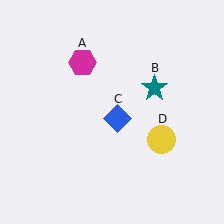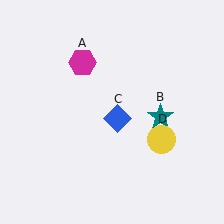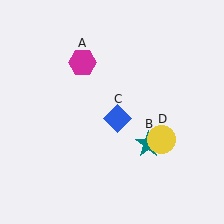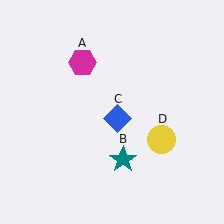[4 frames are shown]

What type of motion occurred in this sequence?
The teal star (object B) rotated clockwise around the center of the scene.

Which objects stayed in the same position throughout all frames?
Magenta hexagon (object A) and blue diamond (object C) and yellow circle (object D) remained stationary.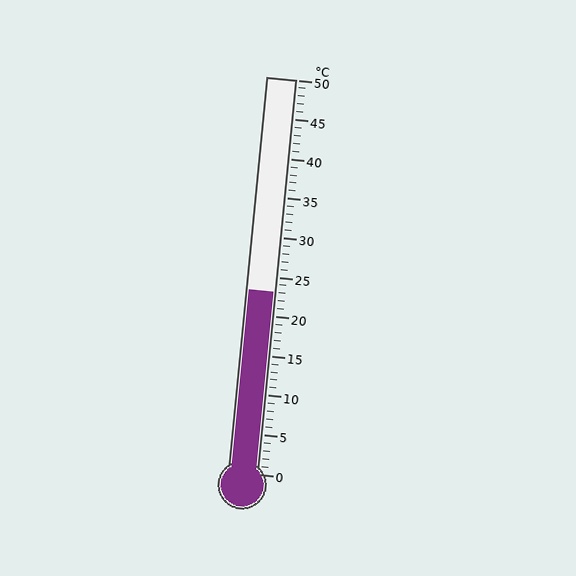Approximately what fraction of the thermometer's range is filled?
The thermometer is filled to approximately 45% of its range.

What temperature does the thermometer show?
The thermometer shows approximately 23°C.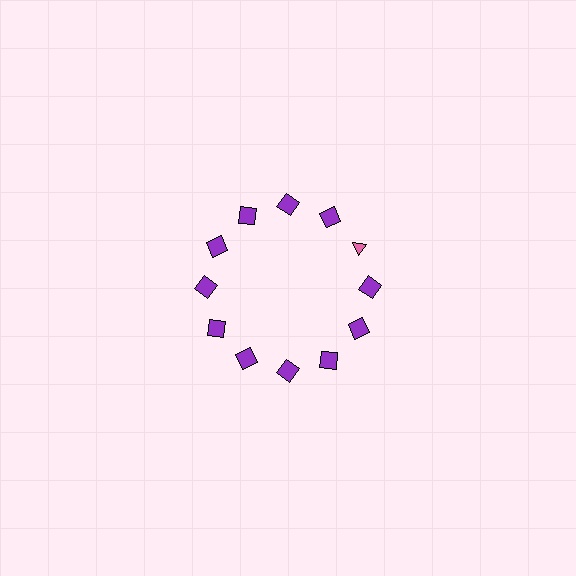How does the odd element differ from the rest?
It differs in both color (pink instead of purple) and shape (triangle instead of square).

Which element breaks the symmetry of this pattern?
The pink triangle at roughly the 2 o'clock position breaks the symmetry. All other shapes are purple squares.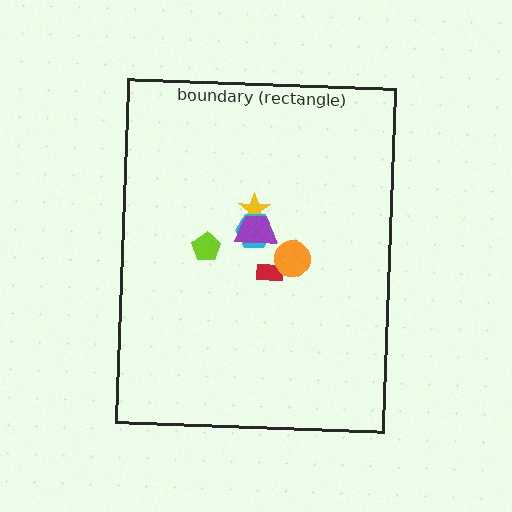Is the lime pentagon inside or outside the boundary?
Inside.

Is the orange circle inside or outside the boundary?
Inside.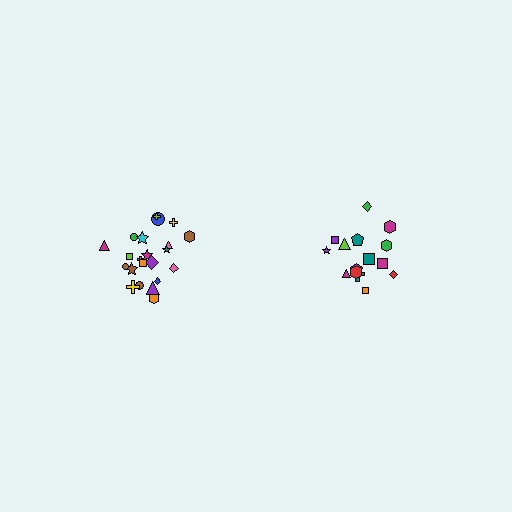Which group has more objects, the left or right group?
The left group.